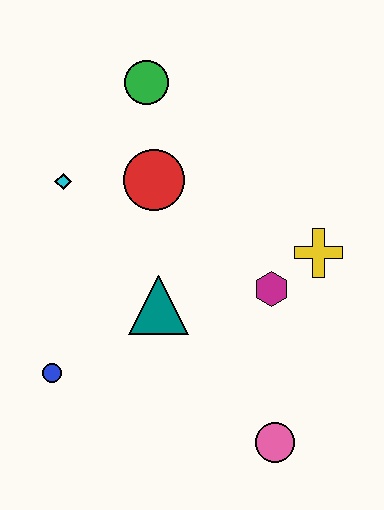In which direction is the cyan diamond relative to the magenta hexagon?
The cyan diamond is to the left of the magenta hexagon.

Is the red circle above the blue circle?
Yes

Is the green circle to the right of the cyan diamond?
Yes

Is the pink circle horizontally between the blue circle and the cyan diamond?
No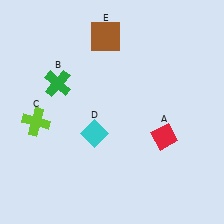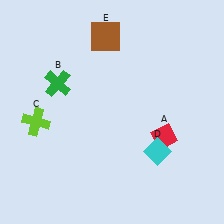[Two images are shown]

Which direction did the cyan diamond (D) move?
The cyan diamond (D) moved right.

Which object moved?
The cyan diamond (D) moved right.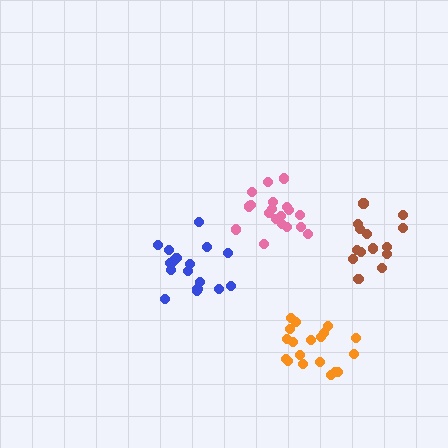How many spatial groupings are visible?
There are 4 spatial groupings.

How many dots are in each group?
Group 1: 19 dots, Group 2: 19 dots, Group 3: 14 dots, Group 4: 17 dots (69 total).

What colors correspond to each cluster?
The clusters are colored: orange, pink, brown, blue.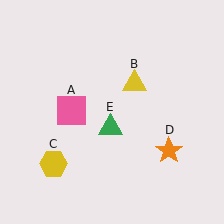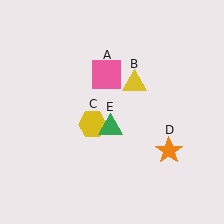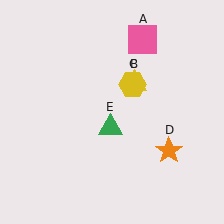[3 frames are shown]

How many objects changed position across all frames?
2 objects changed position: pink square (object A), yellow hexagon (object C).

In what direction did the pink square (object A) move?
The pink square (object A) moved up and to the right.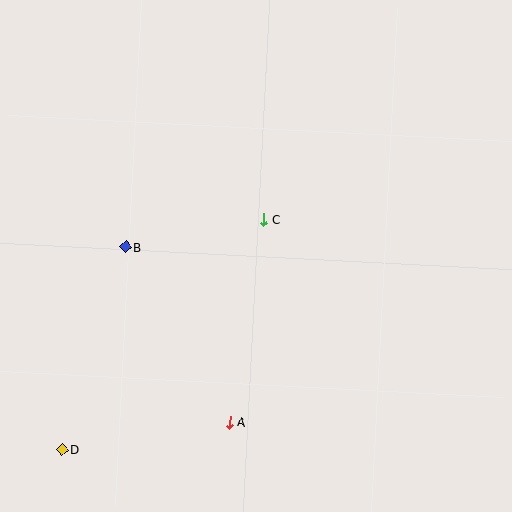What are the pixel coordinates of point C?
Point C is at (264, 220).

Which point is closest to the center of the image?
Point C at (264, 220) is closest to the center.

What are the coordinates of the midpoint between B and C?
The midpoint between B and C is at (195, 233).